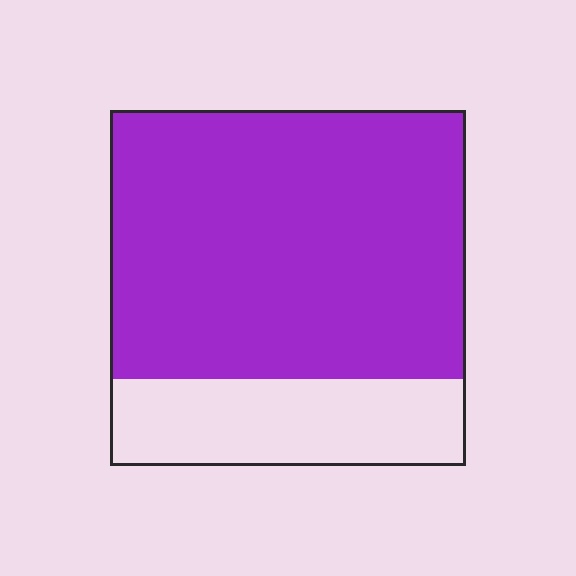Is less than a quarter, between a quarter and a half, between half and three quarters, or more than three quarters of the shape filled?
More than three quarters.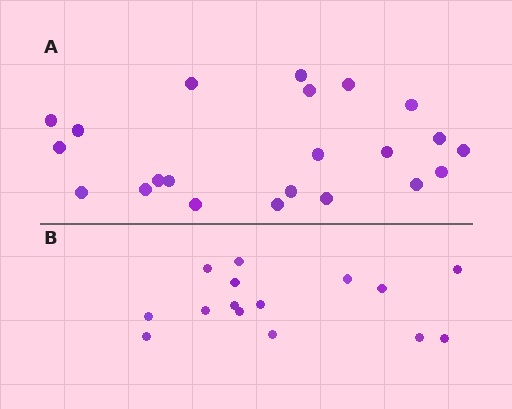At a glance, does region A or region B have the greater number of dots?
Region A (the top region) has more dots.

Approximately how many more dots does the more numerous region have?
Region A has roughly 8 or so more dots than region B.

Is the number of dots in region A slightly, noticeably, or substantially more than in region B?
Region A has substantially more. The ratio is roughly 1.5 to 1.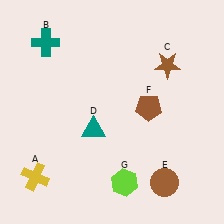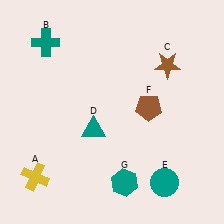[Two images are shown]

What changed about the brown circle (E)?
In Image 1, E is brown. In Image 2, it changed to teal.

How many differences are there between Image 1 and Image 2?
There are 2 differences between the two images.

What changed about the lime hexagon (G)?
In Image 1, G is lime. In Image 2, it changed to teal.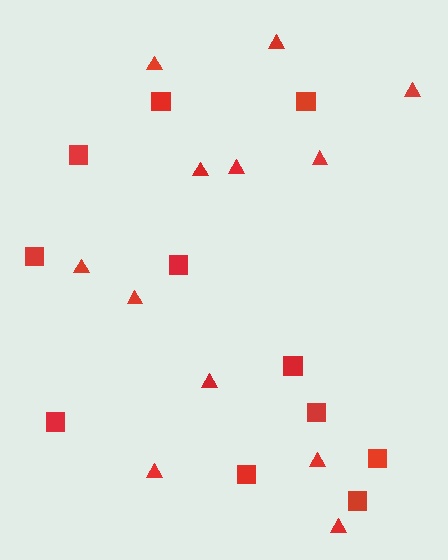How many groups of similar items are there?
There are 2 groups: one group of squares (11) and one group of triangles (12).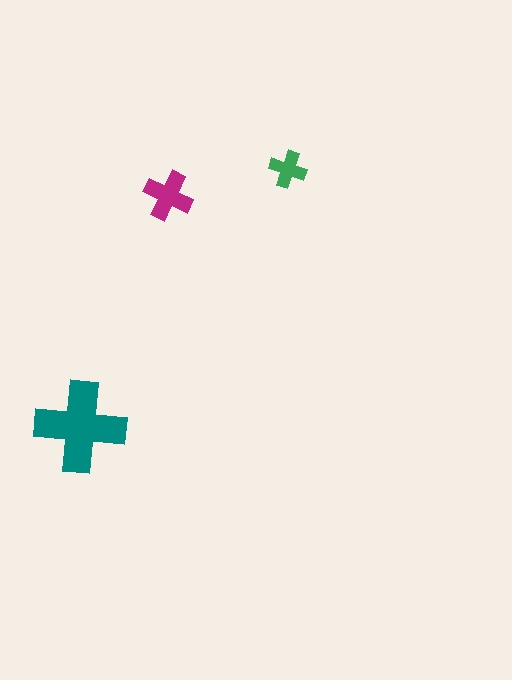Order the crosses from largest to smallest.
the teal one, the magenta one, the green one.